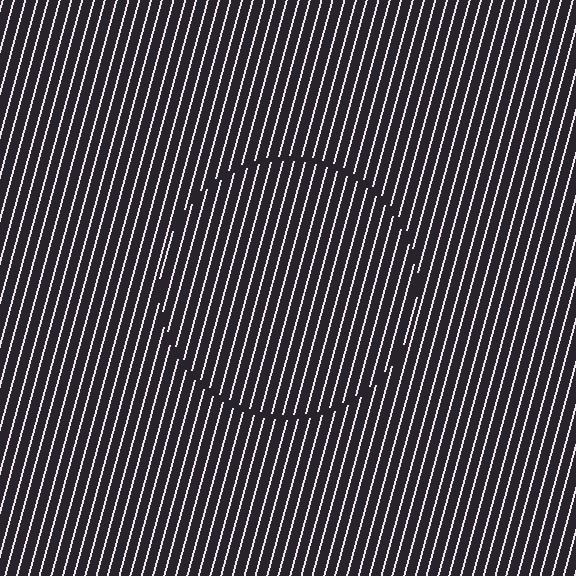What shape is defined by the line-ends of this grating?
An illusory circle. The interior of the shape contains the same grating, shifted by half a period — the contour is defined by the phase discontinuity where line-ends from the inner and outer gratings abut.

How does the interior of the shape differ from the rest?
The interior of the shape contains the same grating, shifted by half a period — the contour is defined by the phase discontinuity where line-ends from the inner and outer gratings abut.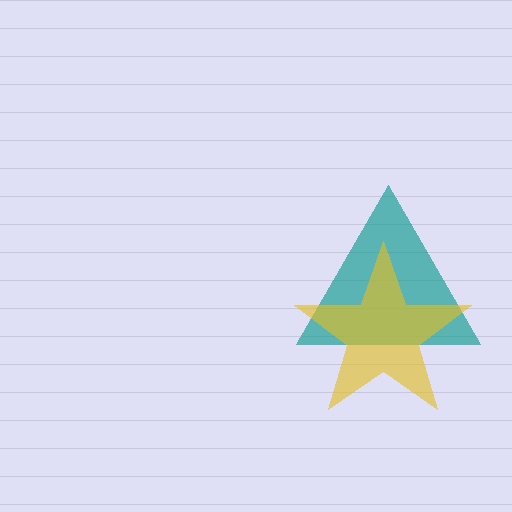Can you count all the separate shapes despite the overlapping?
Yes, there are 2 separate shapes.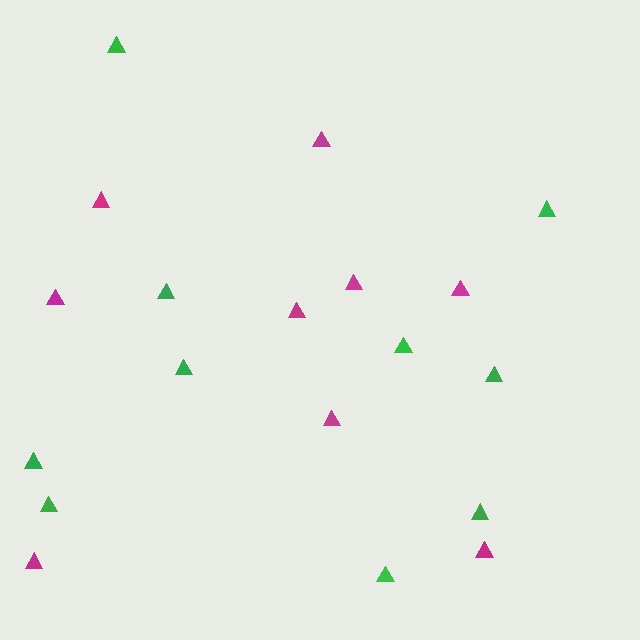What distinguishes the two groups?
There are 2 groups: one group of magenta triangles (9) and one group of green triangles (10).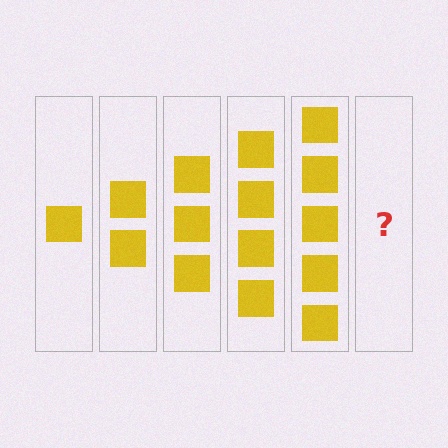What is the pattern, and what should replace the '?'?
The pattern is that each step adds one more square. The '?' should be 6 squares.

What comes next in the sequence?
The next element should be 6 squares.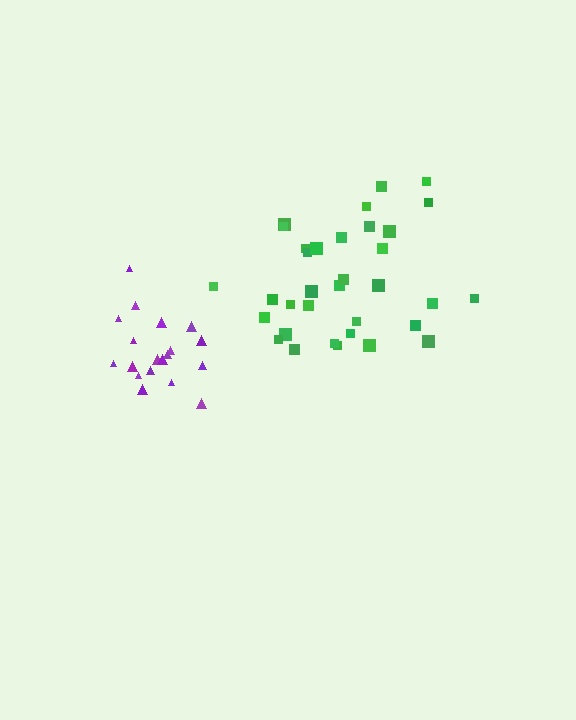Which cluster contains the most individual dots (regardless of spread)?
Green (34).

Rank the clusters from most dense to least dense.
purple, green.